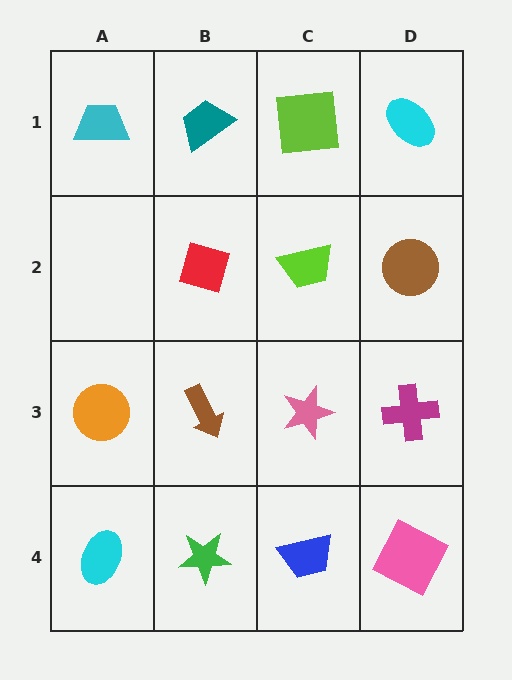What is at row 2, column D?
A brown circle.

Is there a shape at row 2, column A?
No, that cell is empty.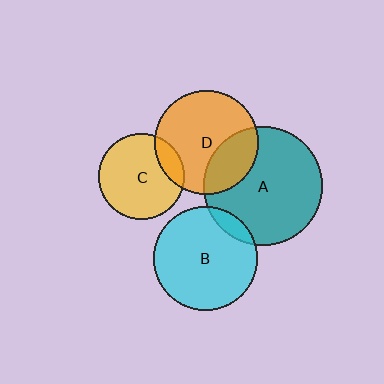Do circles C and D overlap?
Yes.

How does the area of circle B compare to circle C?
Approximately 1.4 times.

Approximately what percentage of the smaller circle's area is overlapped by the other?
Approximately 15%.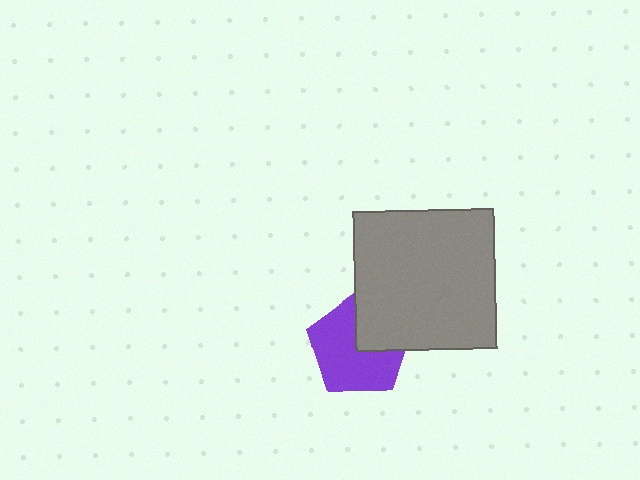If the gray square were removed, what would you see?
You would see the complete purple pentagon.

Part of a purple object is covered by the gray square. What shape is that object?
It is a pentagon.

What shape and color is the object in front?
The object in front is a gray square.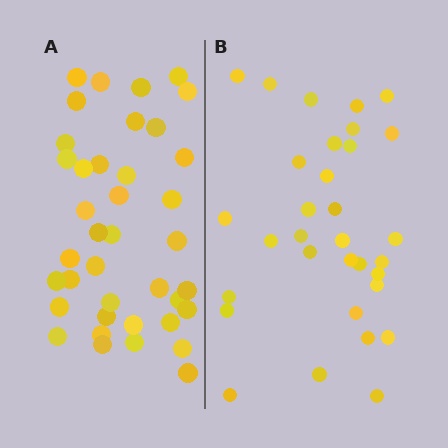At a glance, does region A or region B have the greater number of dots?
Region A (the left region) has more dots.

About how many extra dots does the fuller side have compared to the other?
Region A has roughly 8 or so more dots than region B.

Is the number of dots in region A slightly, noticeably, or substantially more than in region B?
Region A has only slightly more — the two regions are fairly close. The ratio is roughly 1.2 to 1.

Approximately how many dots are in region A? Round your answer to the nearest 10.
About 40 dots. (The exact count is 39, which rounds to 40.)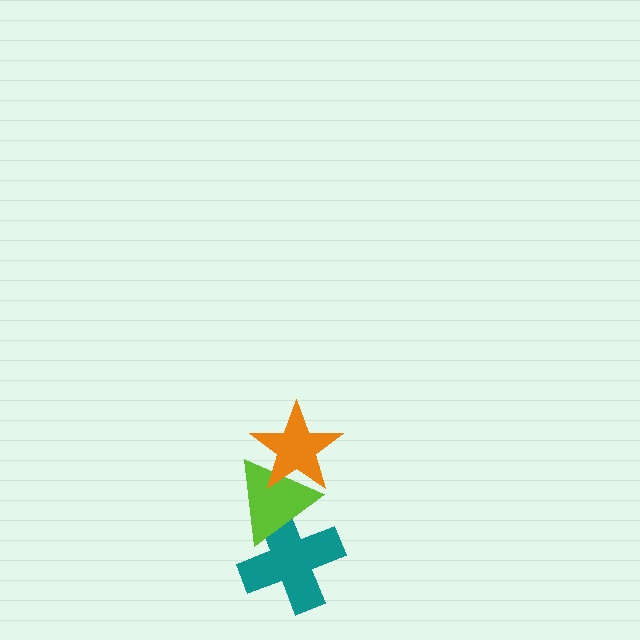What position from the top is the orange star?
The orange star is 1st from the top.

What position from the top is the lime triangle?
The lime triangle is 2nd from the top.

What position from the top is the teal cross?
The teal cross is 3rd from the top.